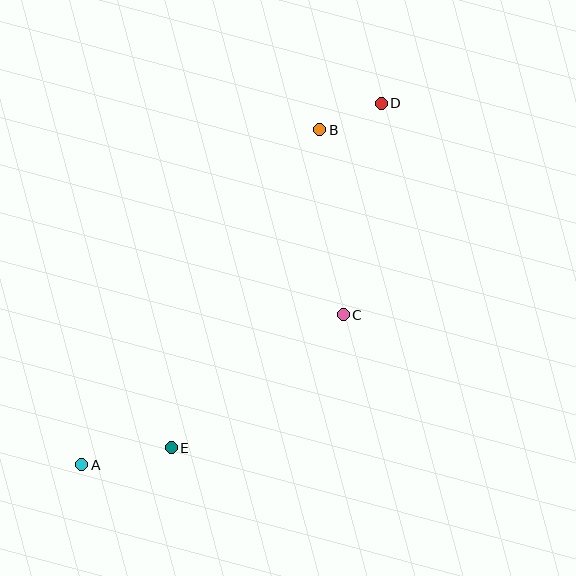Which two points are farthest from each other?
Points A and D are farthest from each other.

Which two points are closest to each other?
Points B and D are closest to each other.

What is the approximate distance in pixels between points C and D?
The distance between C and D is approximately 215 pixels.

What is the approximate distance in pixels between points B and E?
The distance between B and E is approximately 351 pixels.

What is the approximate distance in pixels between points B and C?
The distance between B and C is approximately 187 pixels.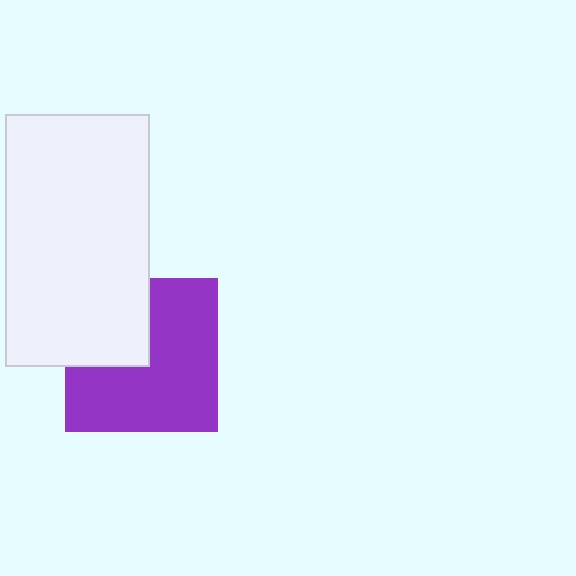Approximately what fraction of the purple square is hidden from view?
Roughly 32% of the purple square is hidden behind the white rectangle.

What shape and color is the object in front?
The object in front is a white rectangle.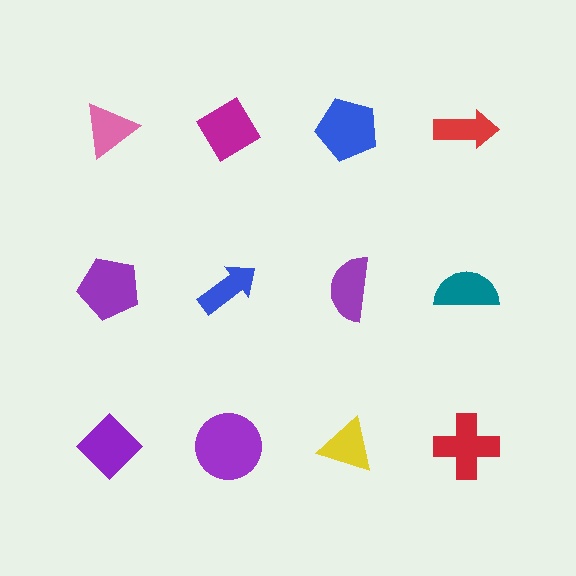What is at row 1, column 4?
A red arrow.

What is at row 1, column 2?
A magenta diamond.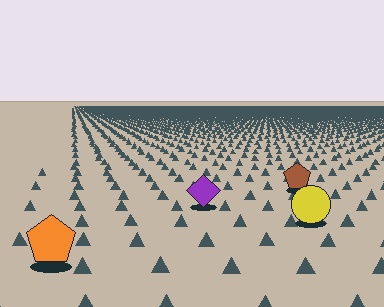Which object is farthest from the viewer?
The brown pentagon is farthest from the viewer. It appears smaller and the ground texture around it is denser.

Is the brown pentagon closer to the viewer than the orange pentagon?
No. The orange pentagon is closer — you can tell from the texture gradient: the ground texture is coarser near it.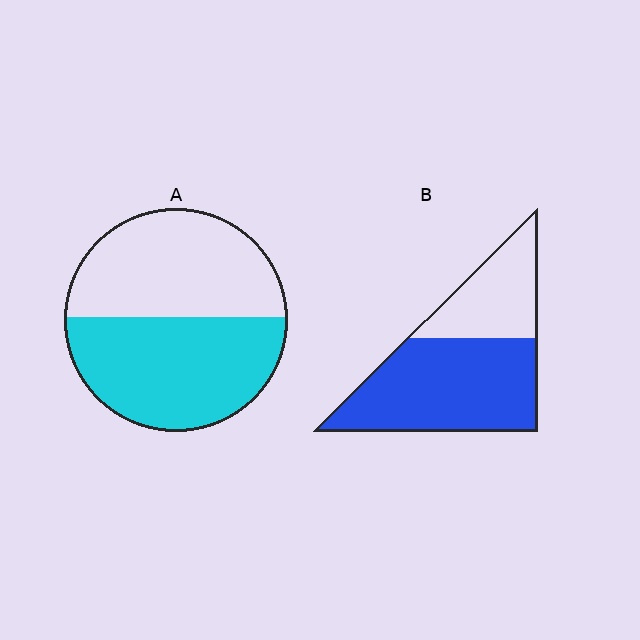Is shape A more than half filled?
Roughly half.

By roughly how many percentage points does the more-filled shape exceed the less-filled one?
By roughly 15 percentage points (B over A).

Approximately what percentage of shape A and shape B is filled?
A is approximately 50% and B is approximately 65%.